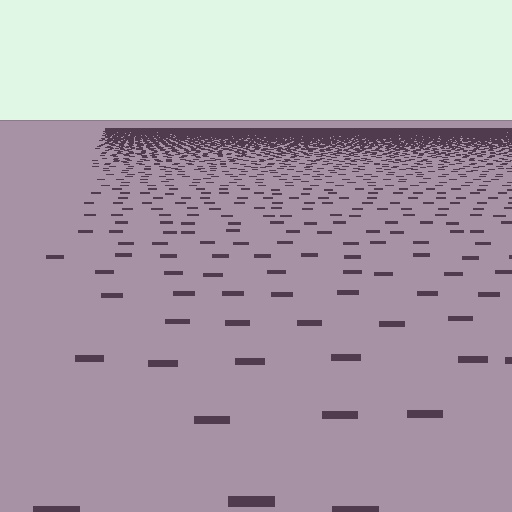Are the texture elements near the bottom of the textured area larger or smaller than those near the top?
Larger. Near the bottom, elements are closer to the viewer and appear at a bigger on-screen size.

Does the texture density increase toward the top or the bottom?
Density increases toward the top.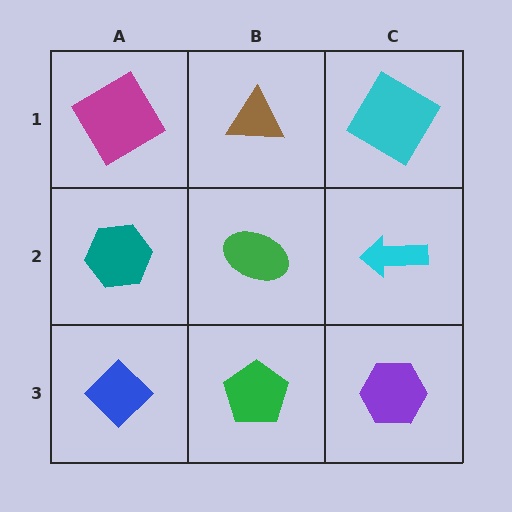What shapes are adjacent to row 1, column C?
A cyan arrow (row 2, column C), a brown triangle (row 1, column B).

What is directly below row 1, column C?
A cyan arrow.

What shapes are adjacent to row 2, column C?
A cyan diamond (row 1, column C), a purple hexagon (row 3, column C), a green ellipse (row 2, column B).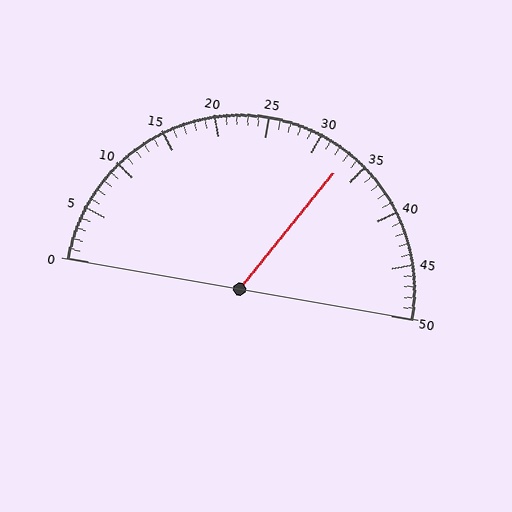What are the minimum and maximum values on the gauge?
The gauge ranges from 0 to 50.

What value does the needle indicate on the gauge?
The needle indicates approximately 33.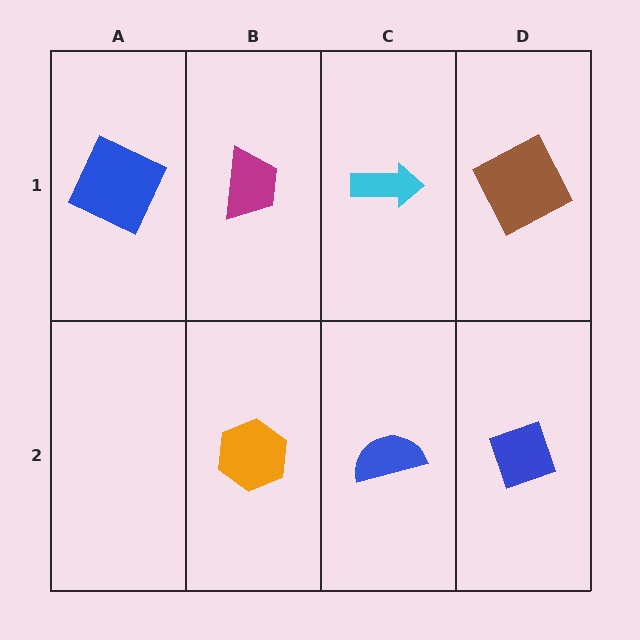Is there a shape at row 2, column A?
No, that cell is empty.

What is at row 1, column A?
A blue square.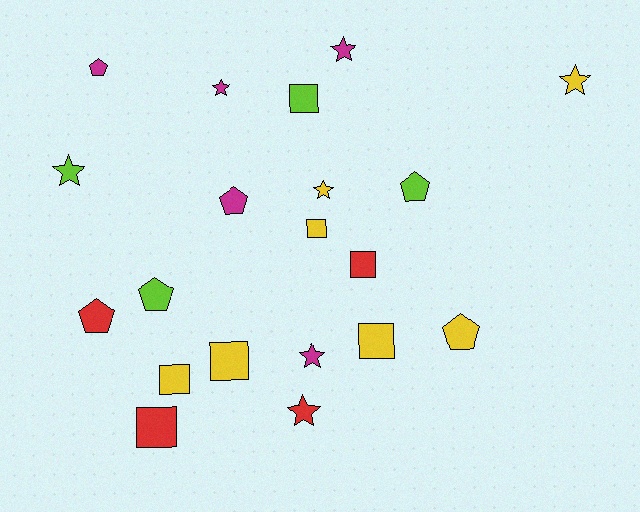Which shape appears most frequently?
Star, with 7 objects.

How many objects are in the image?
There are 20 objects.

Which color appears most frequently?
Yellow, with 7 objects.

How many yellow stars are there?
There are 2 yellow stars.